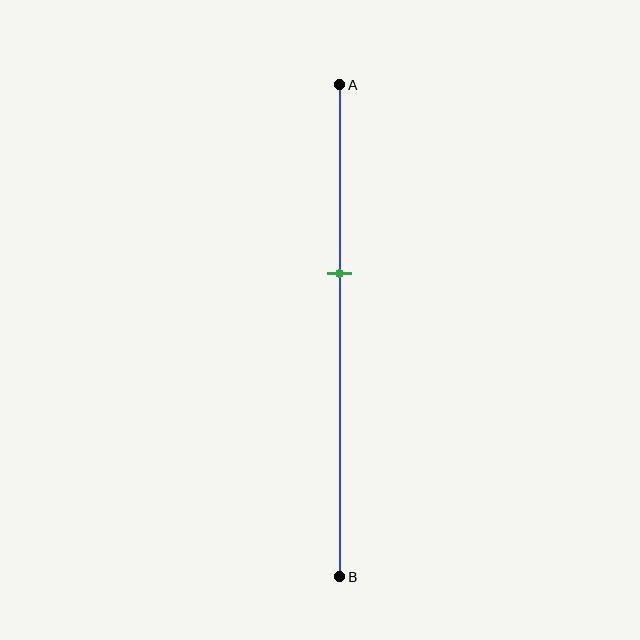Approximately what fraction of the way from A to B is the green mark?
The green mark is approximately 40% of the way from A to B.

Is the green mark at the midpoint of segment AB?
No, the mark is at about 40% from A, not at the 50% midpoint.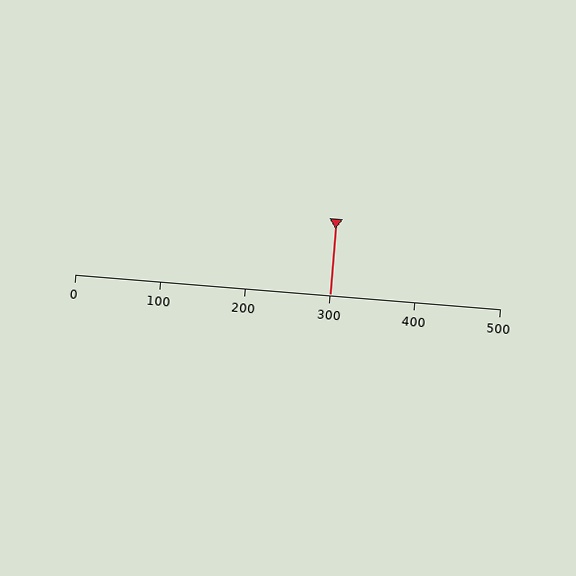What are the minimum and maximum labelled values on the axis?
The axis runs from 0 to 500.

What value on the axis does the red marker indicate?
The marker indicates approximately 300.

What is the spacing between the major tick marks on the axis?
The major ticks are spaced 100 apart.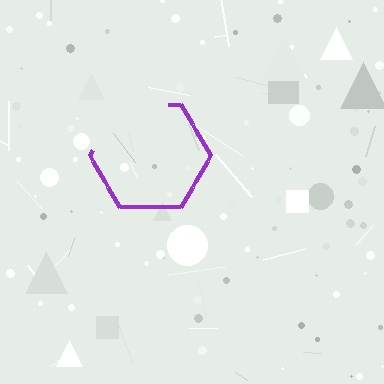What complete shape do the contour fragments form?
The contour fragments form a hexagon.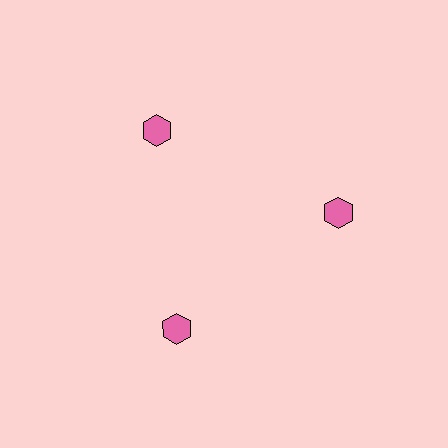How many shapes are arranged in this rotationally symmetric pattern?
There are 3 shapes, arranged in 3 groups of 1.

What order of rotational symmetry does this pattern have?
This pattern has 3-fold rotational symmetry.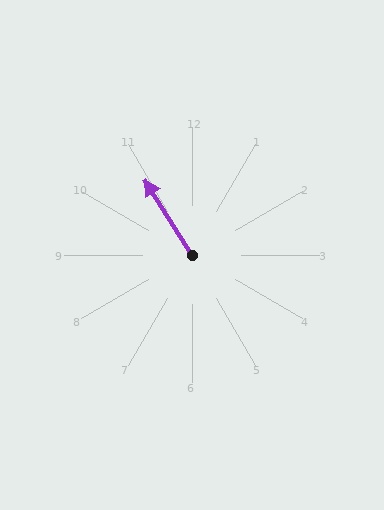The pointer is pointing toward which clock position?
Roughly 11 o'clock.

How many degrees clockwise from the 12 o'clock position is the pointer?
Approximately 328 degrees.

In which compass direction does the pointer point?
Northwest.